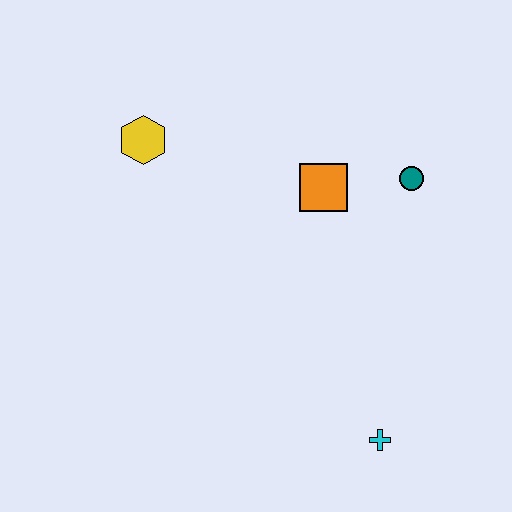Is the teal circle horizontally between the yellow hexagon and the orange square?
No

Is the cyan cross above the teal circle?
No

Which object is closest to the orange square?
The teal circle is closest to the orange square.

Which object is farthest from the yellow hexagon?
The cyan cross is farthest from the yellow hexagon.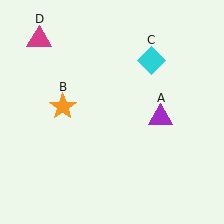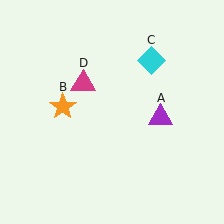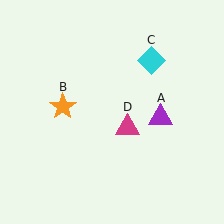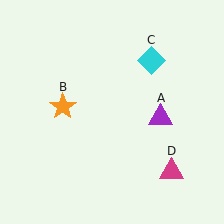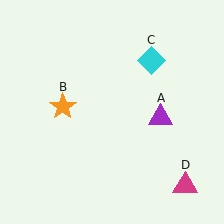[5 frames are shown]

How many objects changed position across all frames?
1 object changed position: magenta triangle (object D).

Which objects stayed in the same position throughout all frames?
Purple triangle (object A) and orange star (object B) and cyan diamond (object C) remained stationary.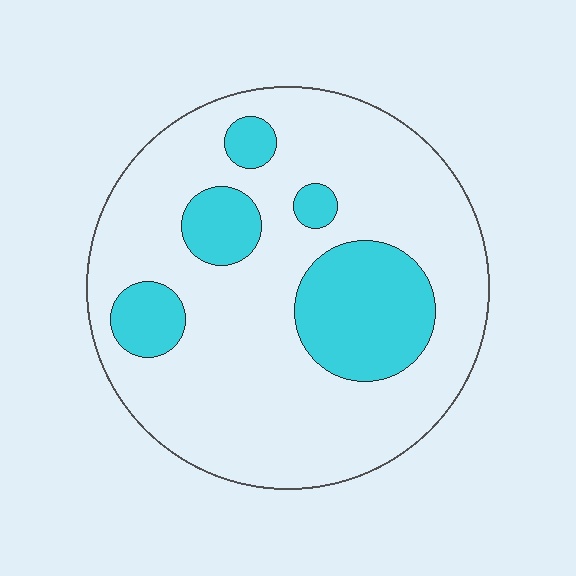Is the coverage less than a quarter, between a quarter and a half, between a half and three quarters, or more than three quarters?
Less than a quarter.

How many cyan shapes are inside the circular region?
5.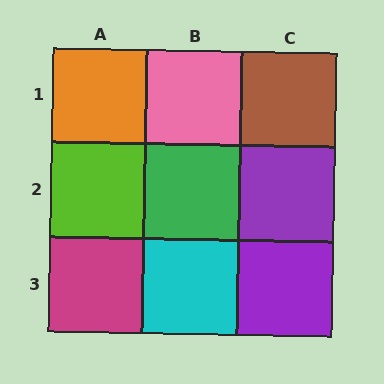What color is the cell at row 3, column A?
Magenta.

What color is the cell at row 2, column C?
Purple.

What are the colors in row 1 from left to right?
Orange, pink, brown.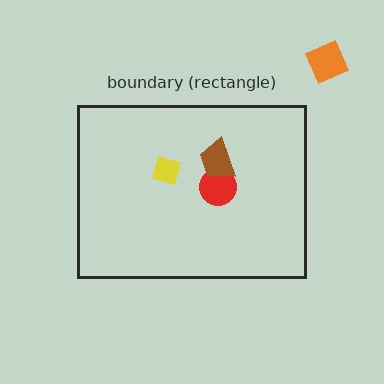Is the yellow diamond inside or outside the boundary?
Inside.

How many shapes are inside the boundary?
3 inside, 1 outside.